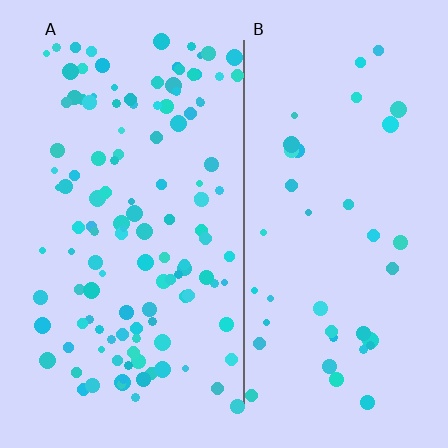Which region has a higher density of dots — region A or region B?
A (the left).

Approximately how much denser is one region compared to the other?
Approximately 3.1× — region A over region B.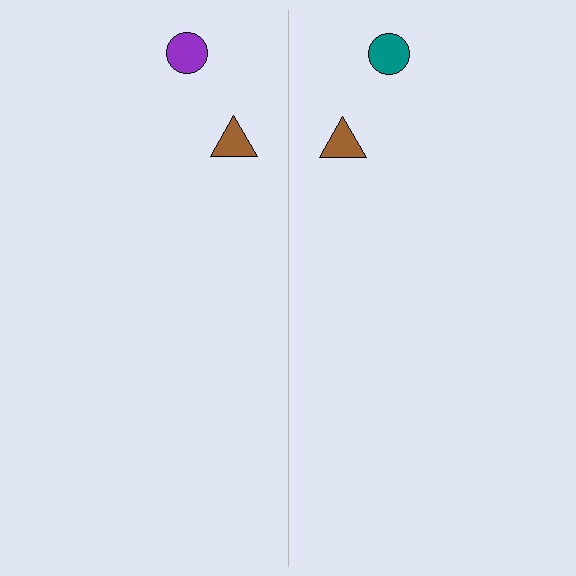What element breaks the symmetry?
The teal circle on the right side breaks the symmetry — its mirror counterpart is purple.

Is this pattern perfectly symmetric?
No, the pattern is not perfectly symmetric. The teal circle on the right side breaks the symmetry — its mirror counterpart is purple.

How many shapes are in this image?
There are 4 shapes in this image.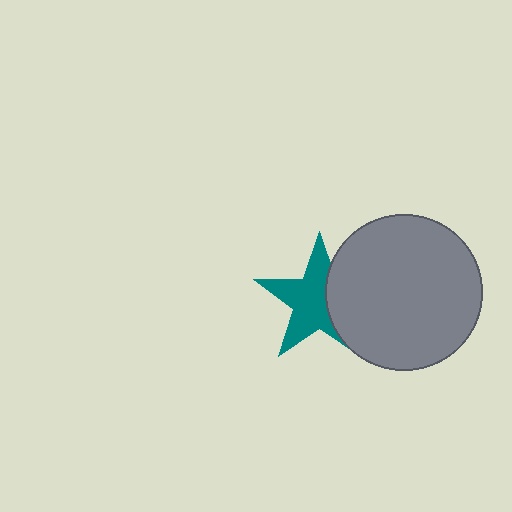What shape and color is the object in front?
The object in front is a gray circle.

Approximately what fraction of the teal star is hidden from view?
Roughly 35% of the teal star is hidden behind the gray circle.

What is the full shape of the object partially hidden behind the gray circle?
The partially hidden object is a teal star.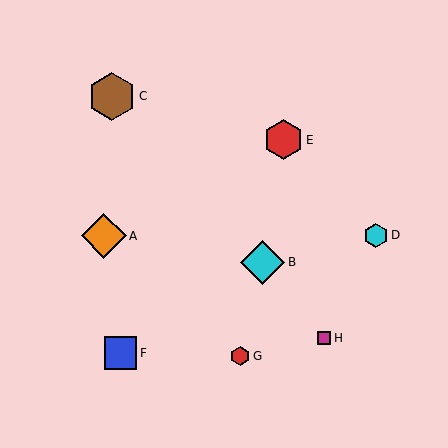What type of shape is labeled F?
Shape F is a blue square.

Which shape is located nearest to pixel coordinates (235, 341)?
The red hexagon (labeled G) at (240, 356) is nearest to that location.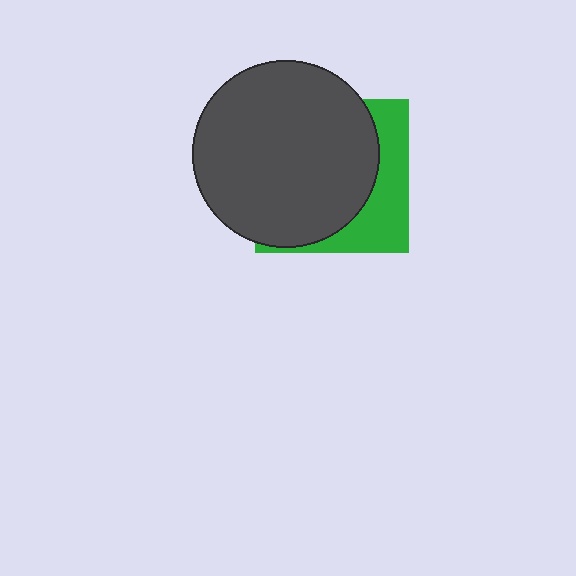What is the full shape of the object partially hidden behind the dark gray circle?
The partially hidden object is a green square.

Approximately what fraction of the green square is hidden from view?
Roughly 68% of the green square is hidden behind the dark gray circle.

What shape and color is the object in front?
The object in front is a dark gray circle.